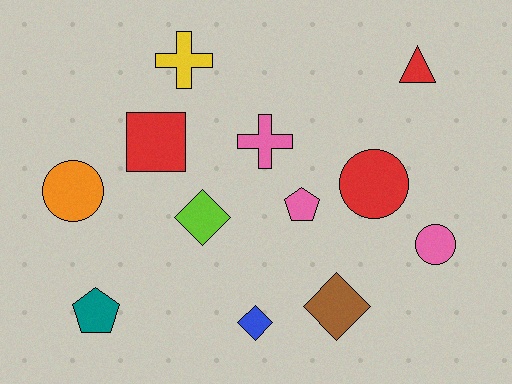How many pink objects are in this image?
There are 3 pink objects.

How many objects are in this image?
There are 12 objects.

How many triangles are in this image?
There is 1 triangle.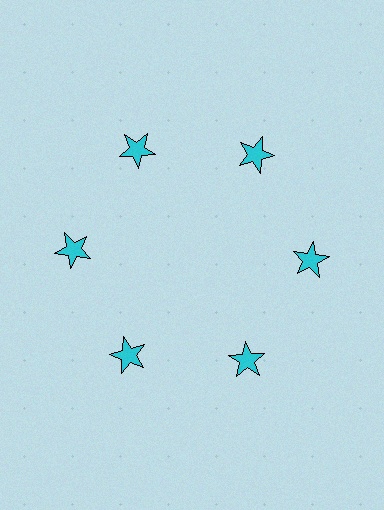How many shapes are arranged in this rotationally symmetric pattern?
There are 6 shapes, arranged in 6 groups of 1.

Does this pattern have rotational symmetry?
Yes, this pattern has 6-fold rotational symmetry. It looks the same after rotating 60 degrees around the center.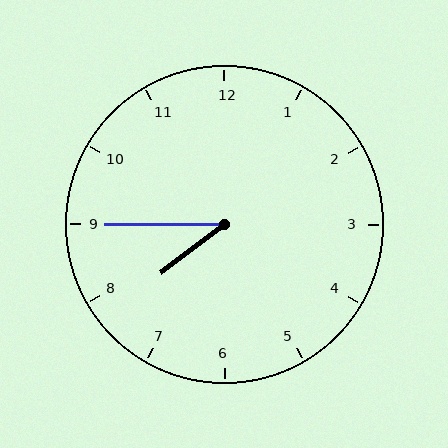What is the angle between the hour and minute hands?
Approximately 38 degrees.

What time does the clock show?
7:45.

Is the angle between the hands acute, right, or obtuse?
It is acute.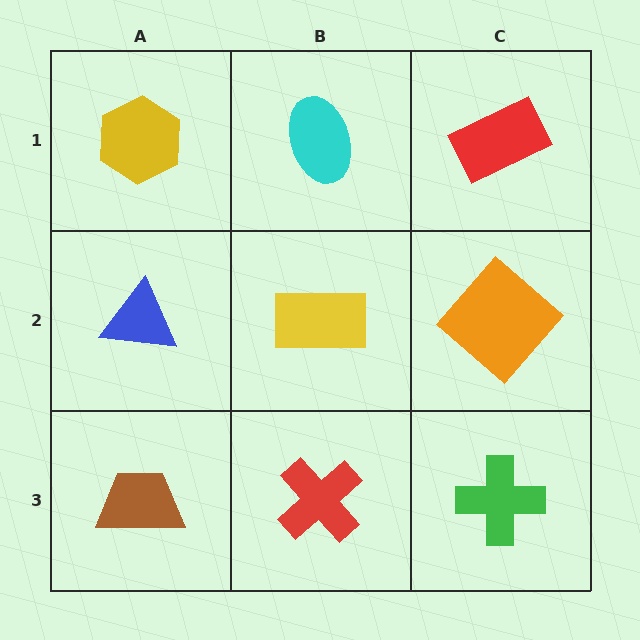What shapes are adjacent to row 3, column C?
An orange diamond (row 2, column C), a red cross (row 3, column B).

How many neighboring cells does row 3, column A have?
2.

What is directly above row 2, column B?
A cyan ellipse.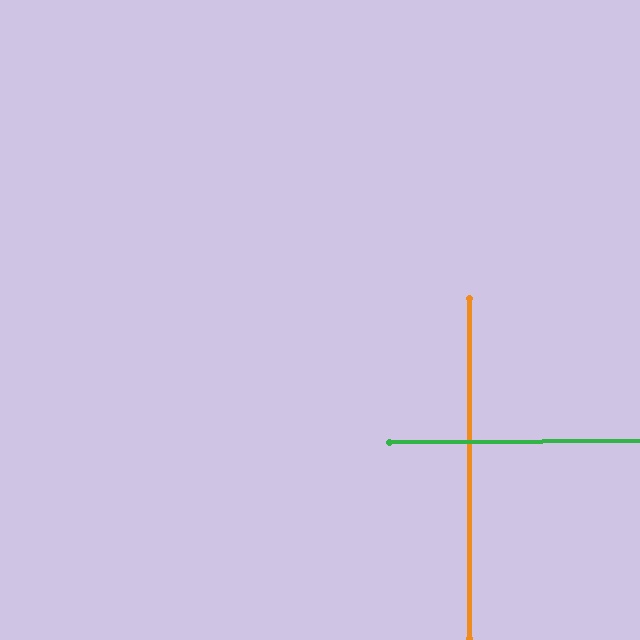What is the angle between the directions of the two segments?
Approximately 90 degrees.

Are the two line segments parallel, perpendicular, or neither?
Perpendicular — they meet at approximately 90°.